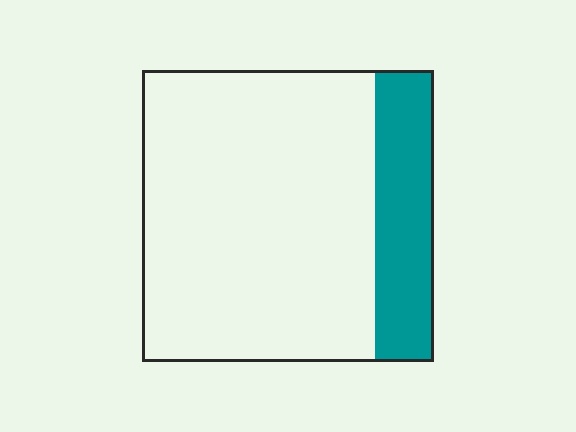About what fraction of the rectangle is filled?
About one fifth (1/5).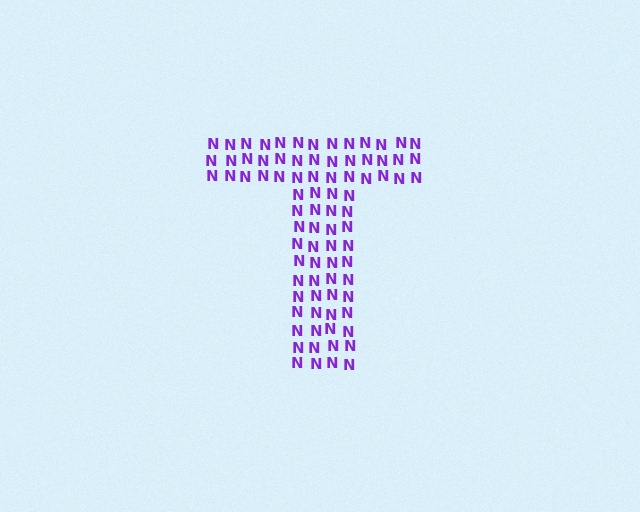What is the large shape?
The large shape is the letter T.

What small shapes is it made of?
It is made of small letter N's.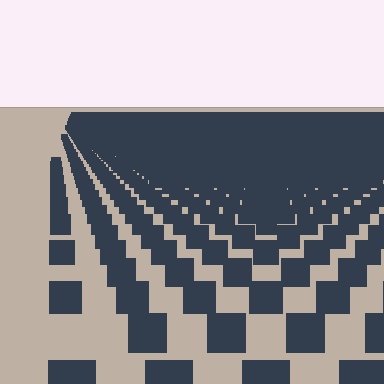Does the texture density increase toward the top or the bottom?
Density increases toward the top.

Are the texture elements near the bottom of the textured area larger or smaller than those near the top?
Larger. Near the bottom, elements are closer to the viewer and appear at a bigger on-screen size.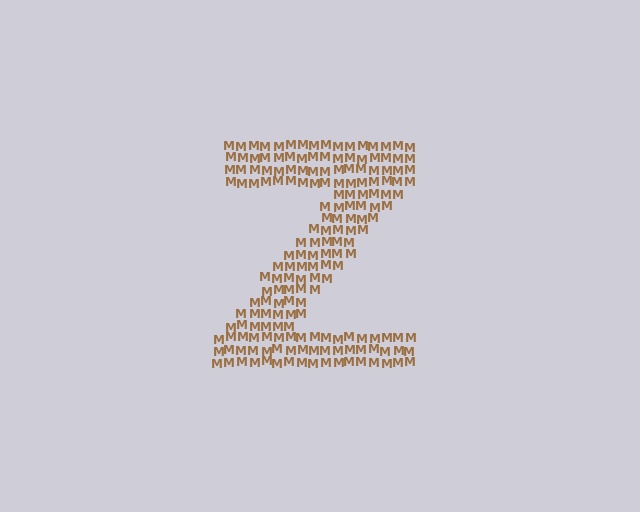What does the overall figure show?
The overall figure shows the letter Z.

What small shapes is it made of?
It is made of small letter M's.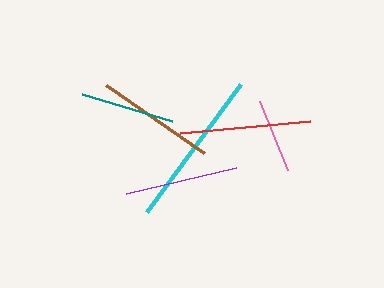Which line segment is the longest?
The cyan line is the longest at approximately 159 pixels.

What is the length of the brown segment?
The brown segment is approximately 119 pixels long.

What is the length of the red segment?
The red segment is approximately 131 pixels long.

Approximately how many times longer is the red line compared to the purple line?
The red line is approximately 1.2 times the length of the purple line.